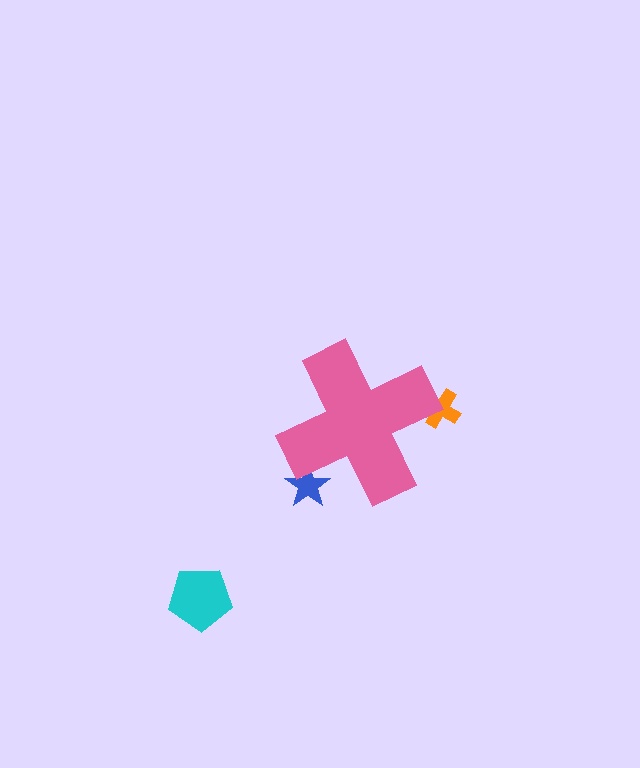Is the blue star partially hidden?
Yes, the blue star is partially hidden behind the pink cross.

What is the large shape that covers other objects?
A pink cross.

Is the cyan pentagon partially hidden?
No, the cyan pentagon is fully visible.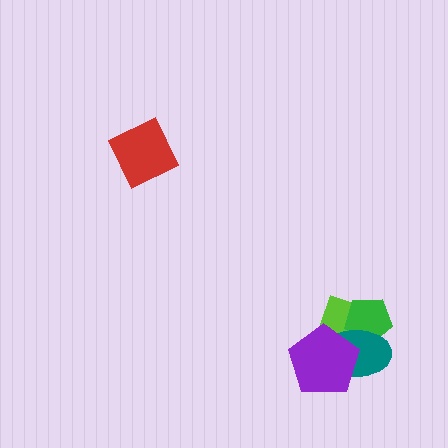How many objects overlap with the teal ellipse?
3 objects overlap with the teal ellipse.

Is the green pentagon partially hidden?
Yes, it is partially covered by another shape.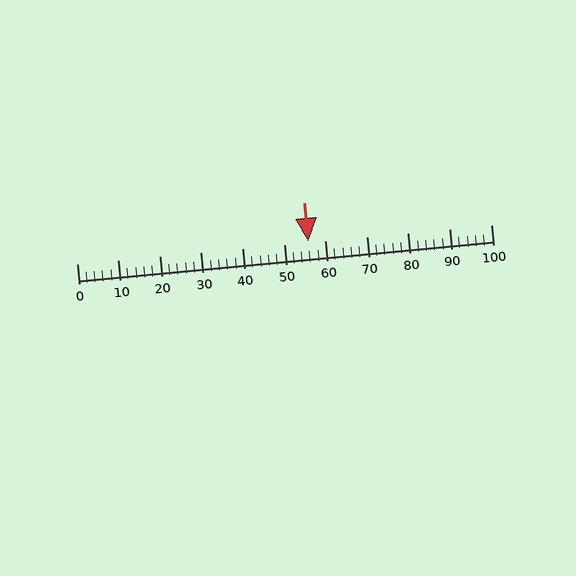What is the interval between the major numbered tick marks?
The major tick marks are spaced 10 units apart.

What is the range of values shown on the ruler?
The ruler shows values from 0 to 100.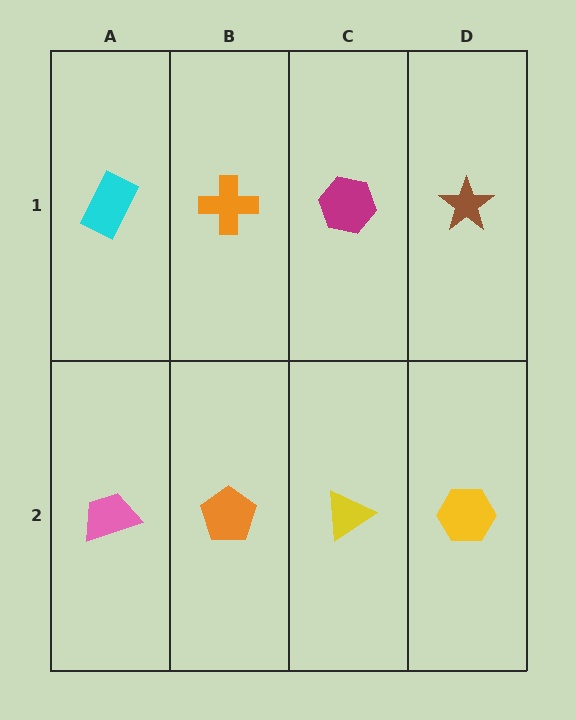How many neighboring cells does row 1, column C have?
3.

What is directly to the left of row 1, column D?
A magenta hexagon.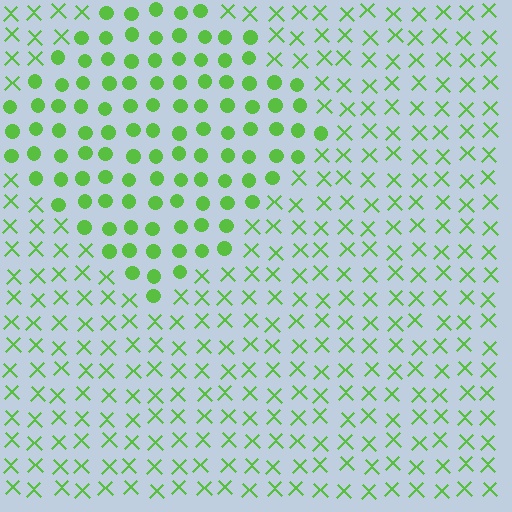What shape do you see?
I see a diamond.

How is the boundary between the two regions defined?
The boundary is defined by a change in element shape: circles inside vs. X marks outside. All elements share the same color and spacing.